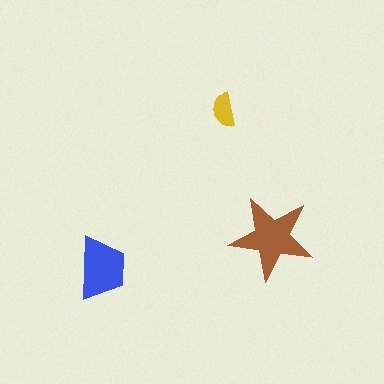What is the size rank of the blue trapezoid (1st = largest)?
2nd.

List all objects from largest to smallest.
The brown star, the blue trapezoid, the yellow semicircle.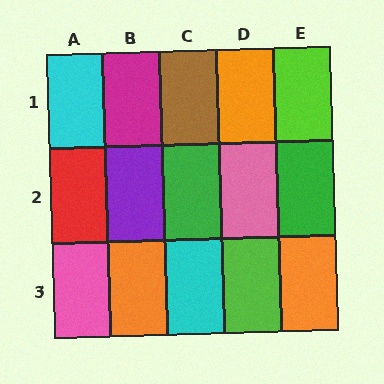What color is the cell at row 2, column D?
Pink.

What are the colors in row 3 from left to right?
Pink, orange, cyan, lime, orange.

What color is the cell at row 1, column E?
Lime.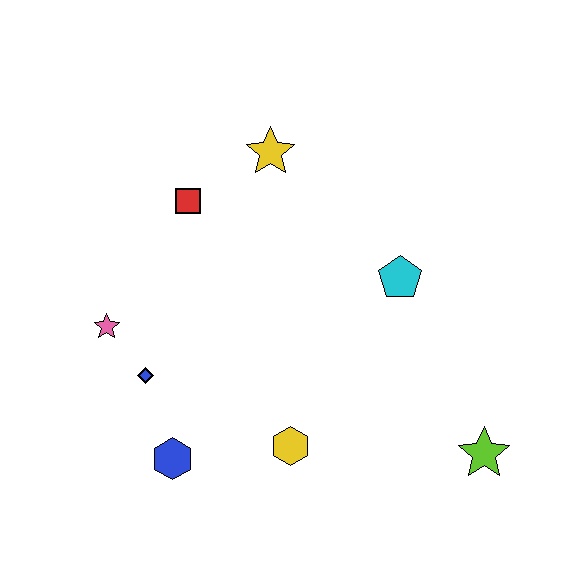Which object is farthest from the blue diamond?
The lime star is farthest from the blue diamond.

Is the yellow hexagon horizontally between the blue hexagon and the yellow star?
No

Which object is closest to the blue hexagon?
The blue diamond is closest to the blue hexagon.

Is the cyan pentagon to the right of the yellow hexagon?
Yes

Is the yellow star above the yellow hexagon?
Yes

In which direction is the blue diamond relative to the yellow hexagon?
The blue diamond is to the left of the yellow hexagon.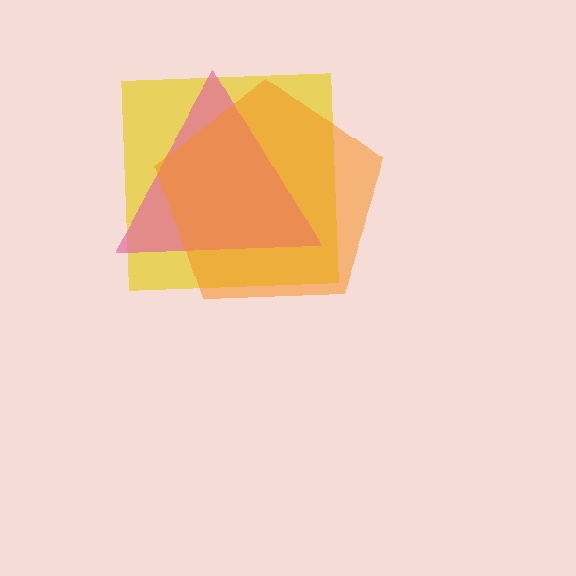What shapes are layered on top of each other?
The layered shapes are: a yellow square, a pink triangle, an orange pentagon.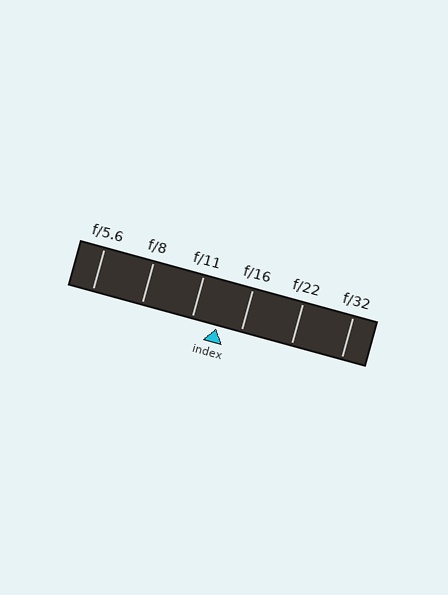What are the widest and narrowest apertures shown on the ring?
The widest aperture shown is f/5.6 and the narrowest is f/32.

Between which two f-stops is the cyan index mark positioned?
The index mark is between f/11 and f/16.